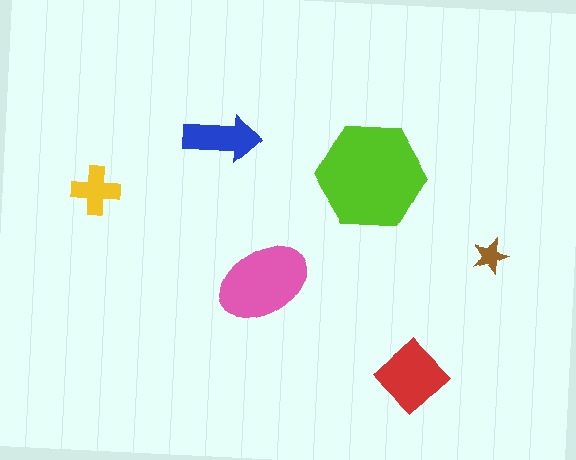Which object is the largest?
The lime hexagon.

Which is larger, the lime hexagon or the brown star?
The lime hexagon.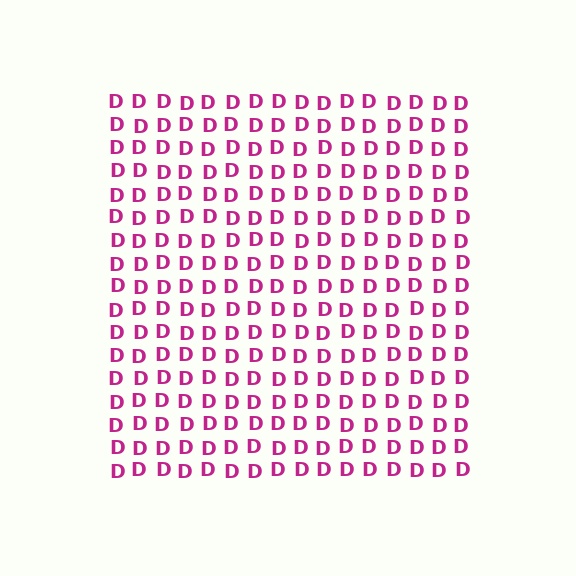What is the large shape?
The large shape is a square.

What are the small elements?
The small elements are letter D's.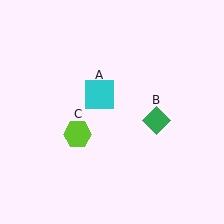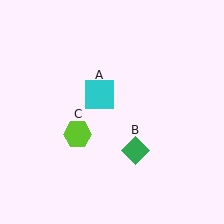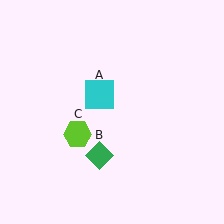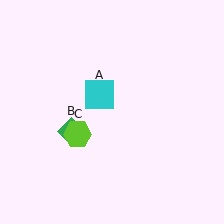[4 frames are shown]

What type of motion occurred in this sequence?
The green diamond (object B) rotated clockwise around the center of the scene.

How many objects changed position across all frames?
1 object changed position: green diamond (object B).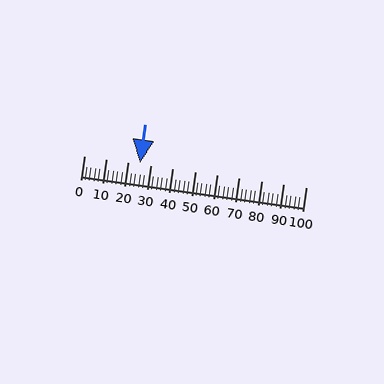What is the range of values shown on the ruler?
The ruler shows values from 0 to 100.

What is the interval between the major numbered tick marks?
The major tick marks are spaced 10 units apart.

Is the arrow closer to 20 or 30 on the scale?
The arrow is closer to 30.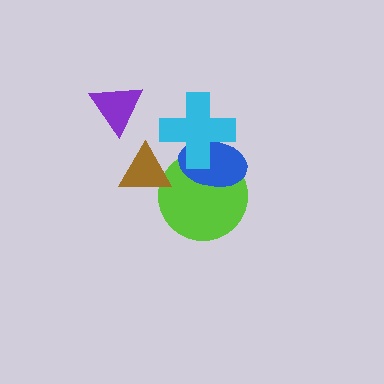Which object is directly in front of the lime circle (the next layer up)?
The brown triangle is directly in front of the lime circle.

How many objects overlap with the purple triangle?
0 objects overlap with the purple triangle.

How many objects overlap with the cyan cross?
2 objects overlap with the cyan cross.